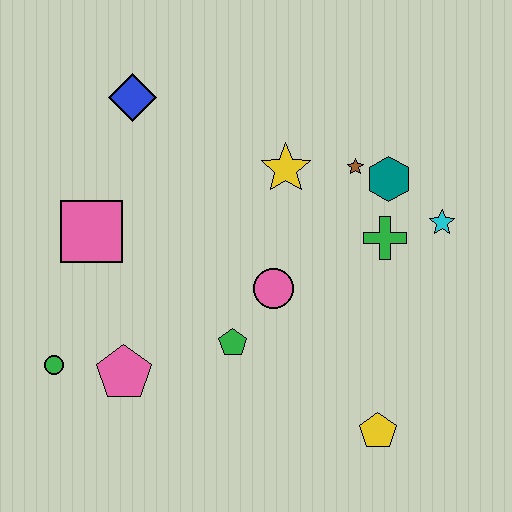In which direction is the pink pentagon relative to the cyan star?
The pink pentagon is to the left of the cyan star.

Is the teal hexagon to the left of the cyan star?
Yes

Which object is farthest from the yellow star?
The green circle is farthest from the yellow star.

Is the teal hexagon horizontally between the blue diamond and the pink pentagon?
No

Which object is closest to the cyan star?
The green cross is closest to the cyan star.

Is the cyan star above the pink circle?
Yes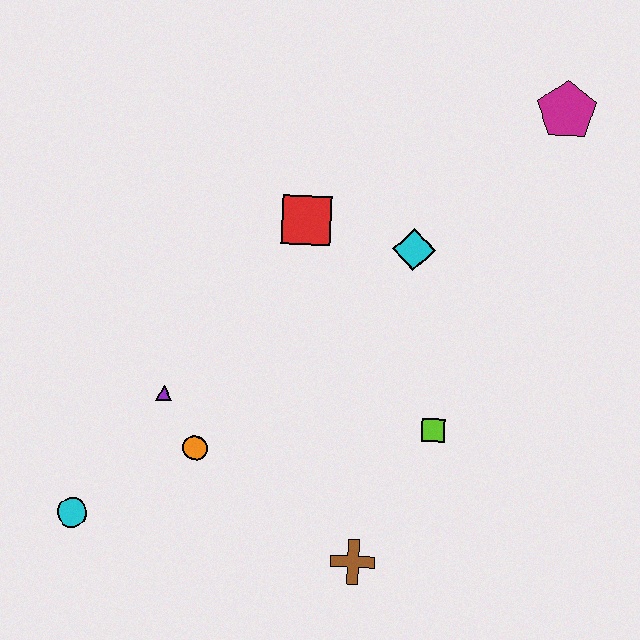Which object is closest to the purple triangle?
The orange circle is closest to the purple triangle.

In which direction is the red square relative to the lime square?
The red square is above the lime square.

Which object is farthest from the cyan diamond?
The cyan circle is farthest from the cyan diamond.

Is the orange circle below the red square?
Yes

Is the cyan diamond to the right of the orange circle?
Yes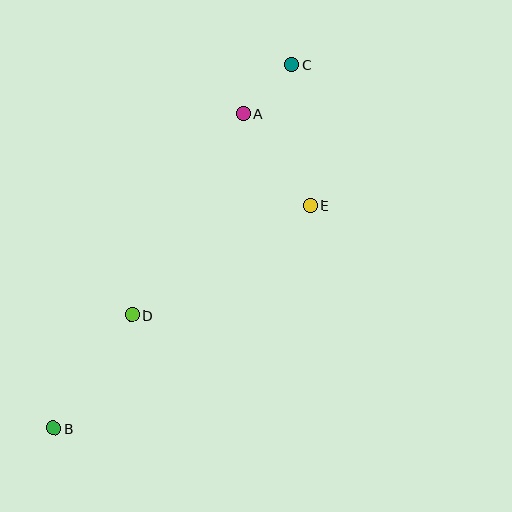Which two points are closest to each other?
Points A and C are closest to each other.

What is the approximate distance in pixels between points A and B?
The distance between A and B is approximately 368 pixels.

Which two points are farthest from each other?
Points B and C are farthest from each other.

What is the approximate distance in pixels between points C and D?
The distance between C and D is approximately 297 pixels.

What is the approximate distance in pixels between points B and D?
The distance between B and D is approximately 138 pixels.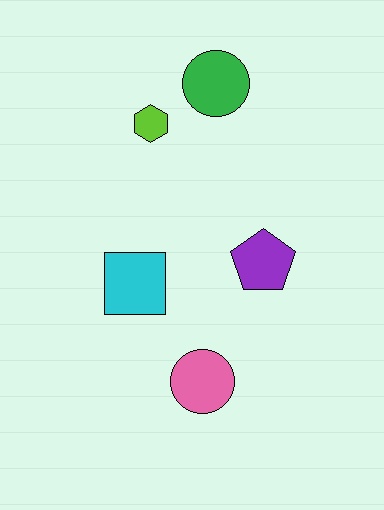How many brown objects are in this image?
There are no brown objects.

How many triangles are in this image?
There are no triangles.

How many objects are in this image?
There are 5 objects.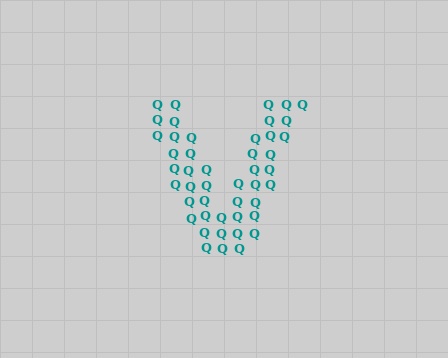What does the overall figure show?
The overall figure shows the letter V.